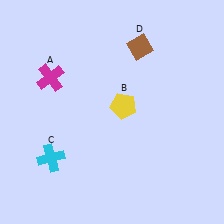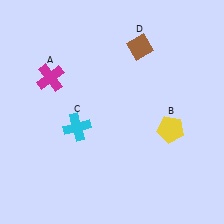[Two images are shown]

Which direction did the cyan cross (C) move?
The cyan cross (C) moved up.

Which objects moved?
The objects that moved are: the yellow pentagon (B), the cyan cross (C).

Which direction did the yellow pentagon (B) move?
The yellow pentagon (B) moved right.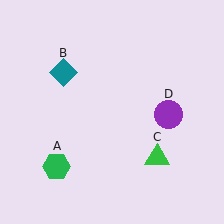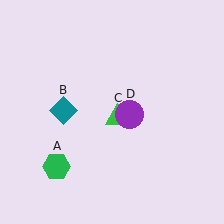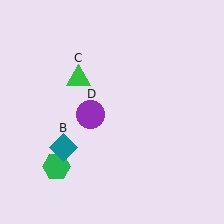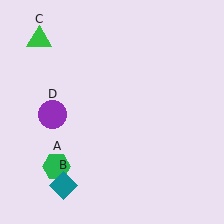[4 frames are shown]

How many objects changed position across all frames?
3 objects changed position: teal diamond (object B), green triangle (object C), purple circle (object D).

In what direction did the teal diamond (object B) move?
The teal diamond (object B) moved down.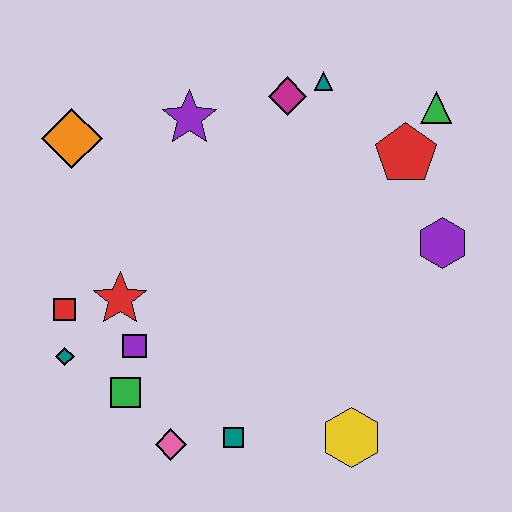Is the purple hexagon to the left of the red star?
No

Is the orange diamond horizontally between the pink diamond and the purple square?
No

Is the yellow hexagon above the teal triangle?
No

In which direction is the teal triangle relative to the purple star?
The teal triangle is to the right of the purple star.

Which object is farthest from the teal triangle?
The pink diamond is farthest from the teal triangle.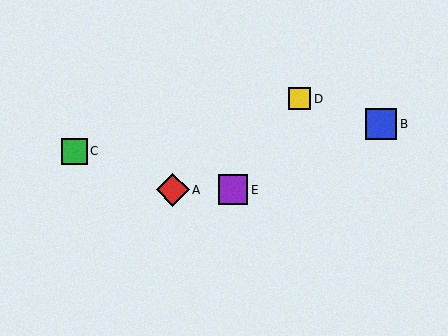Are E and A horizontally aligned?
Yes, both are at y≈190.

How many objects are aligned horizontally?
2 objects (A, E) are aligned horizontally.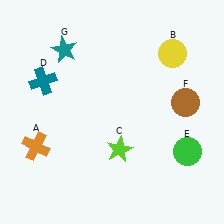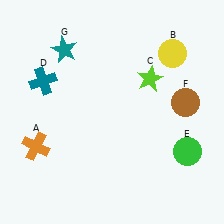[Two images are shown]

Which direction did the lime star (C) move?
The lime star (C) moved up.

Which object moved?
The lime star (C) moved up.